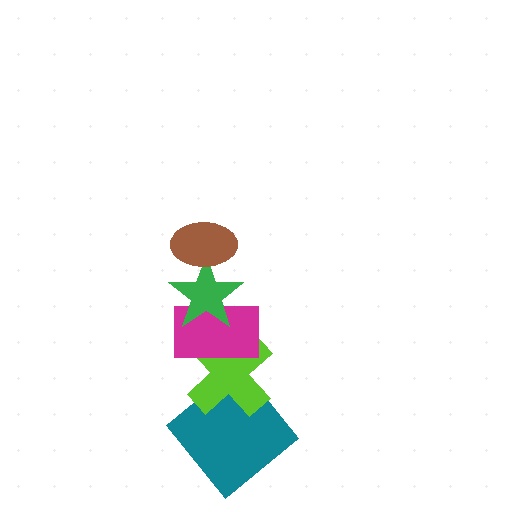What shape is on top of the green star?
The brown ellipse is on top of the green star.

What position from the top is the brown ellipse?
The brown ellipse is 1st from the top.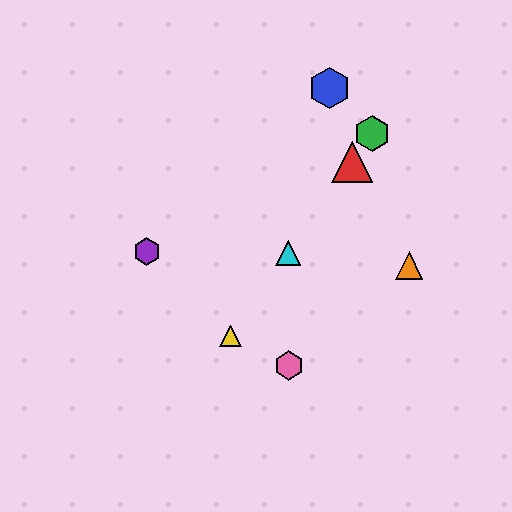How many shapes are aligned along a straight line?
4 shapes (the red triangle, the green hexagon, the yellow triangle, the cyan triangle) are aligned along a straight line.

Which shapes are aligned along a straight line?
The red triangle, the green hexagon, the yellow triangle, the cyan triangle are aligned along a straight line.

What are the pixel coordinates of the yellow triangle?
The yellow triangle is at (231, 336).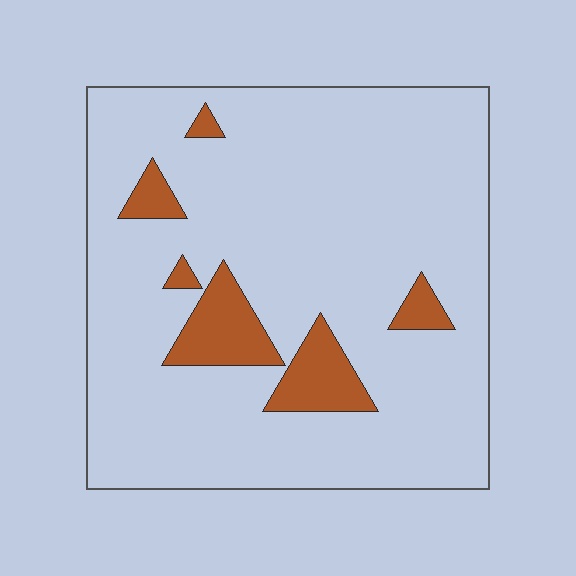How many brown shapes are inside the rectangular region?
6.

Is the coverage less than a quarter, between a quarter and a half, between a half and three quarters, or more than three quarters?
Less than a quarter.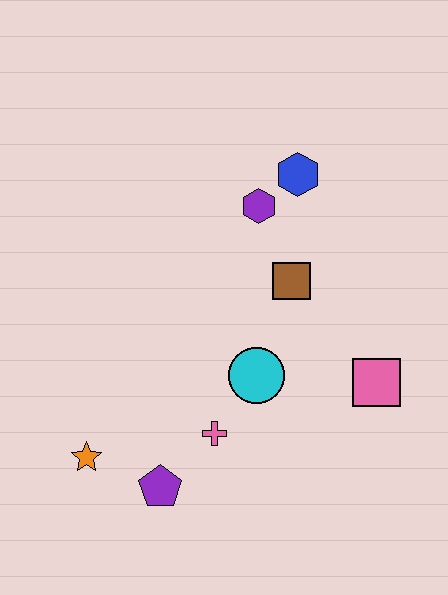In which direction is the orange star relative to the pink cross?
The orange star is to the left of the pink cross.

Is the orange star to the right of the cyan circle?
No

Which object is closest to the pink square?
The cyan circle is closest to the pink square.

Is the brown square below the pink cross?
No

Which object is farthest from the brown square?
The orange star is farthest from the brown square.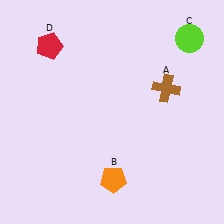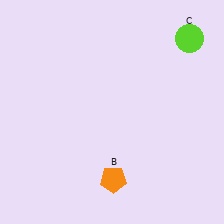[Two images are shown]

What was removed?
The red pentagon (D), the brown cross (A) were removed in Image 2.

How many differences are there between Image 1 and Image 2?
There are 2 differences between the two images.